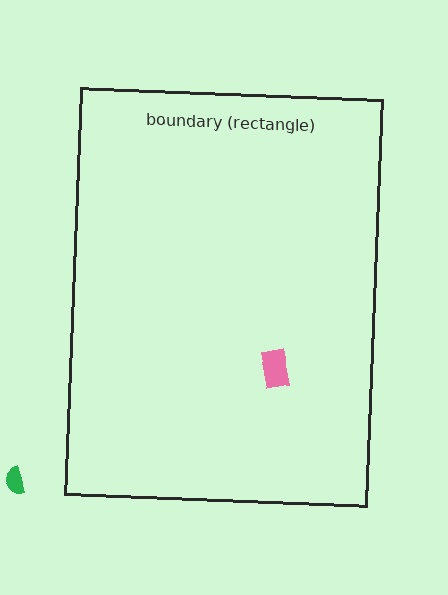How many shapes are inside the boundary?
1 inside, 1 outside.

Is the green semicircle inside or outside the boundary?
Outside.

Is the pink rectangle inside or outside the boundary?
Inside.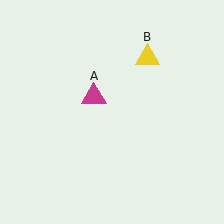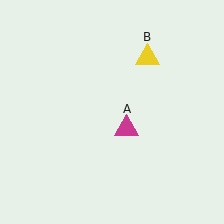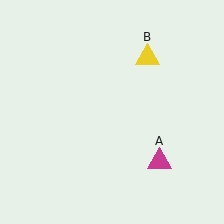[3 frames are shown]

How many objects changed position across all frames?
1 object changed position: magenta triangle (object A).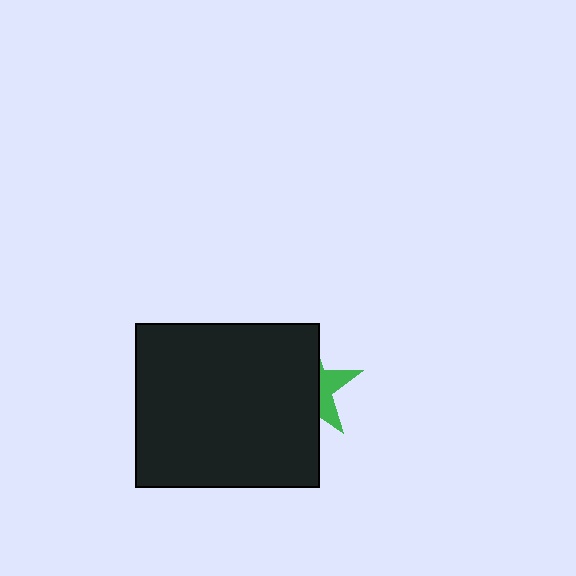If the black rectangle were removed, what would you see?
You would see the complete green star.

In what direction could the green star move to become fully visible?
The green star could move right. That would shift it out from behind the black rectangle entirely.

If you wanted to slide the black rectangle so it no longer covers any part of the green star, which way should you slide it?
Slide it left — that is the most direct way to separate the two shapes.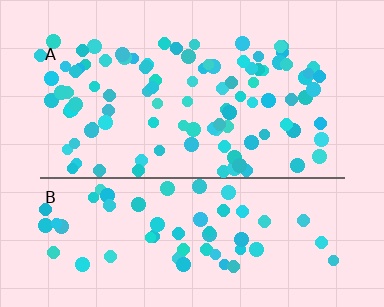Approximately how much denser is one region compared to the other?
Approximately 1.6× — region A over region B.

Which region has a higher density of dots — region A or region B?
A (the top).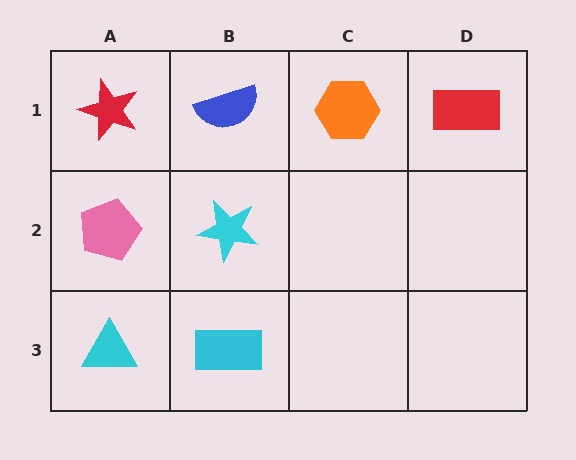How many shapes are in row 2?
2 shapes.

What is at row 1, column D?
A red rectangle.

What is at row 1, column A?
A red star.